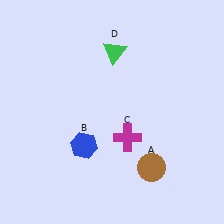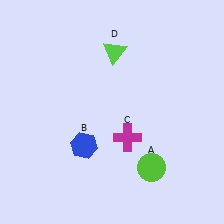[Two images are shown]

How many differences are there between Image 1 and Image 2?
There are 2 differences between the two images.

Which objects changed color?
A changed from brown to lime. D changed from green to lime.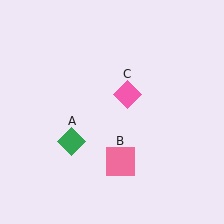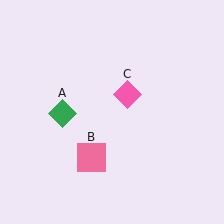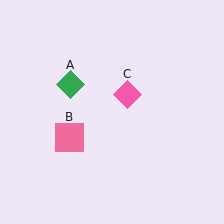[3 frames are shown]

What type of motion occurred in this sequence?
The green diamond (object A), pink square (object B) rotated clockwise around the center of the scene.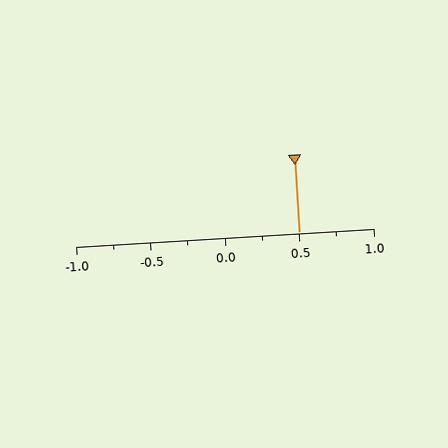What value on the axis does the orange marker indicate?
The marker indicates approximately 0.5.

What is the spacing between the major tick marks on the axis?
The major ticks are spaced 0.5 apart.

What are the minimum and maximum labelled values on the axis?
The axis runs from -1.0 to 1.0.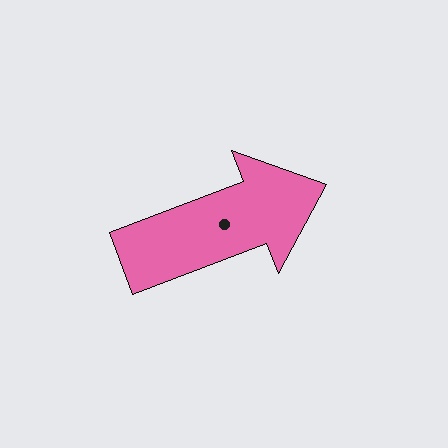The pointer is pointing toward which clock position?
Roughly 2 o'clock.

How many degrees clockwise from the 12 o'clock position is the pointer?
Approximately 69 degrees.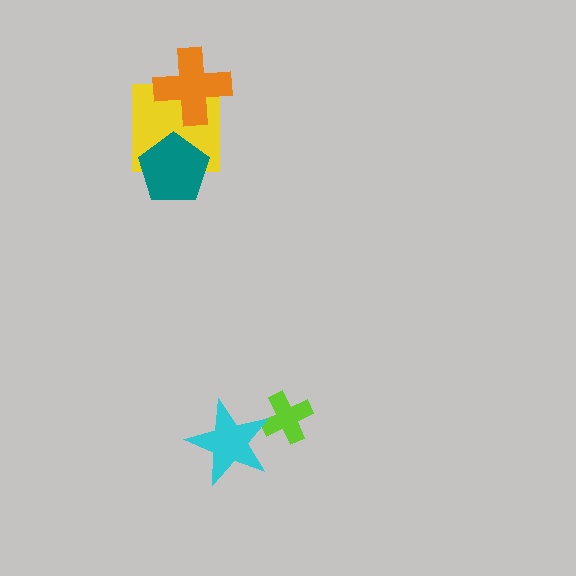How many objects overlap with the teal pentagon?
1 object overlaps with the teal pentagon.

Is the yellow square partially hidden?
Yes, it is partially covered by another shape.